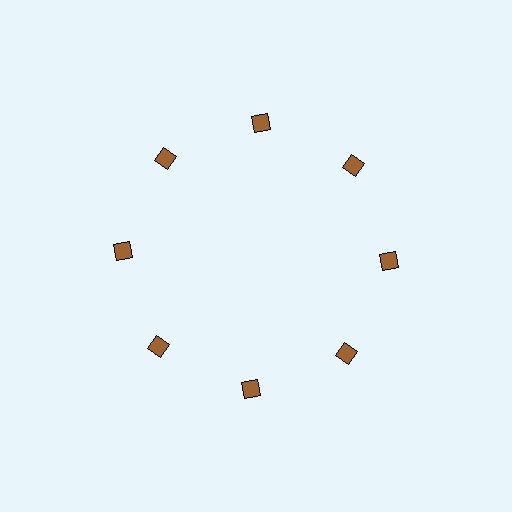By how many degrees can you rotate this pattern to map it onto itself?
The pattern maps onto itself every 45 degrees of rotation.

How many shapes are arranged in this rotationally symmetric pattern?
There are 8 shapes, arranged in 8 groups of 1.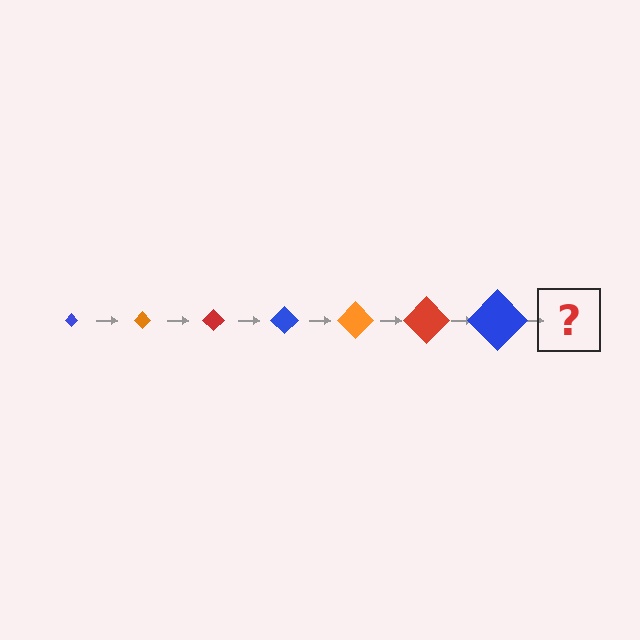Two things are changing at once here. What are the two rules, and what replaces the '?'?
The two rules are that the diamond grows larger each step and the color cycles through blue, orange, and red. The '?' should be an orange diamond, larger than the previous one.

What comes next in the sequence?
The next element should be an orange diamond, larger than the previous one.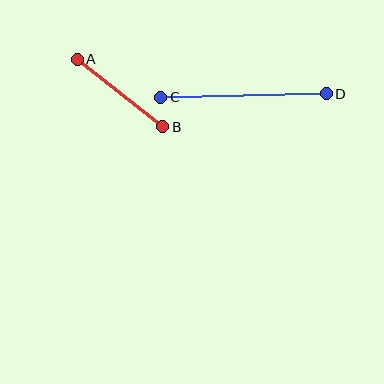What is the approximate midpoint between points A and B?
The midpoint is at approximately (120, 93) pixels.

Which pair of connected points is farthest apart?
Points C and D are farthest apart.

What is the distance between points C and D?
The distance is approximately 166 pixels.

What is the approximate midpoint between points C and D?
The midpoint is at approximately (243, 96) pixels.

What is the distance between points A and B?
The distance is approximately 109 pixels.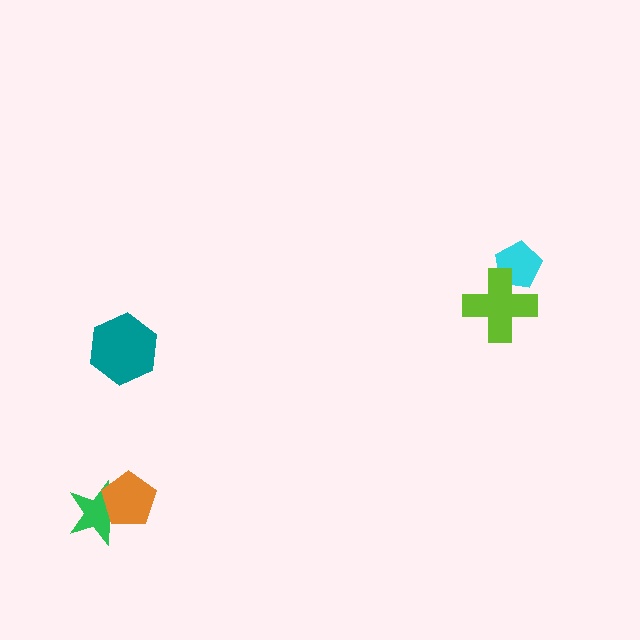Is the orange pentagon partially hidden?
No, no other shape covers it.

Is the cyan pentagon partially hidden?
Yes, it is partially covered by another shape.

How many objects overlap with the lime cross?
1 object overlaps with the lime cross.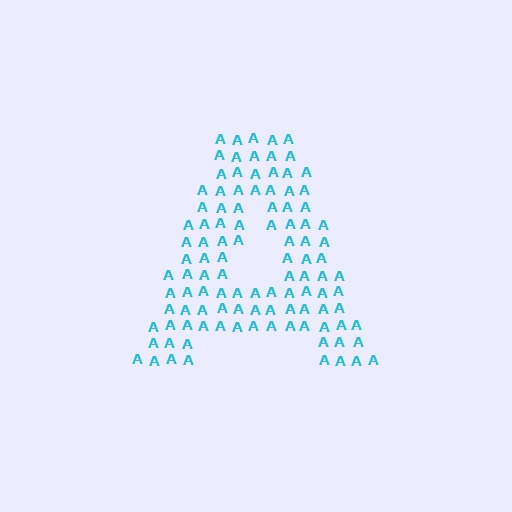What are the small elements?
The small elements are letter A's.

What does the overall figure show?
The overall figure shows the letter A.